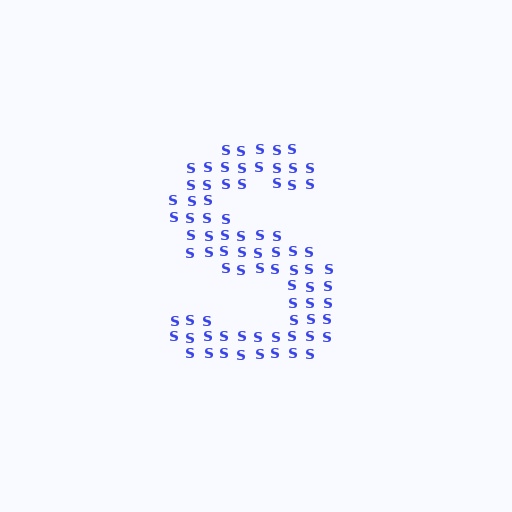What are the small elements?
The small elements are letter S's.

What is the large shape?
The large shape is the letter S.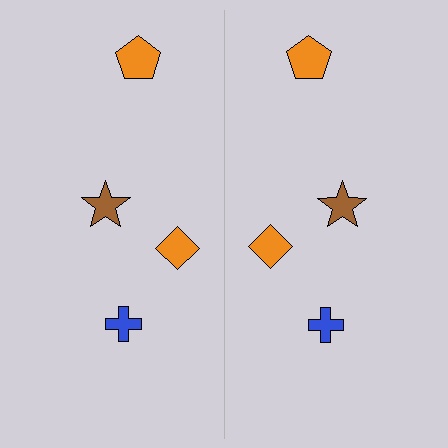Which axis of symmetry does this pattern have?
The pattern has a vertical axis of symmetry running through the center of the image.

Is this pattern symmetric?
Yes, this pattern has bilateral (reflection) symmetry.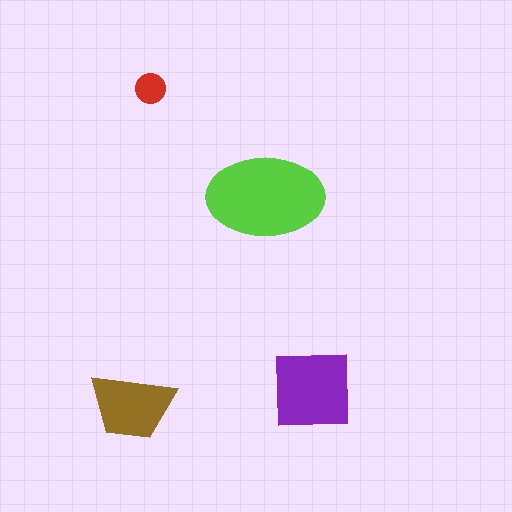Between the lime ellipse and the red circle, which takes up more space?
The lime ellipse.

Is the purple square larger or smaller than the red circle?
Larger.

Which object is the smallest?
The red circle.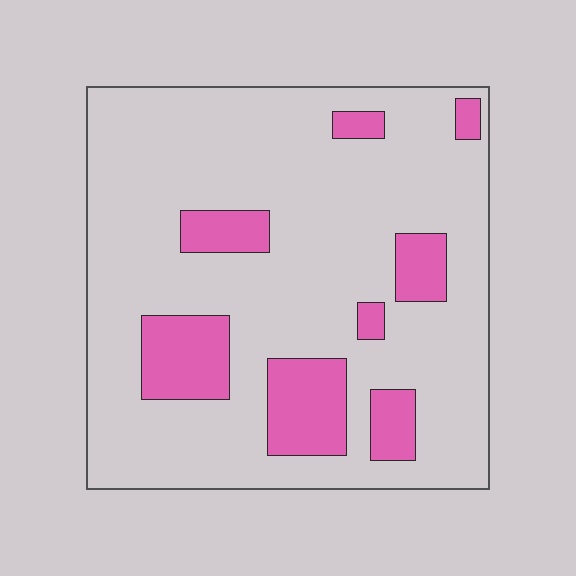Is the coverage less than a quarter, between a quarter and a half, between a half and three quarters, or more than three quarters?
Less than a quarter.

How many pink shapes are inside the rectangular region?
8.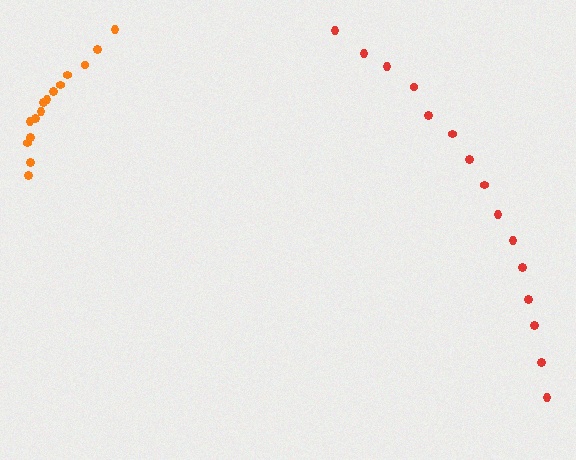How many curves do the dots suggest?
There are 2 distinct paths.